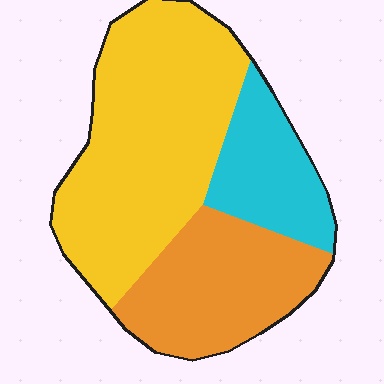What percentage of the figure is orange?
Orange covers about 30% of the figure.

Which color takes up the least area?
Cyan, at roughly 20%.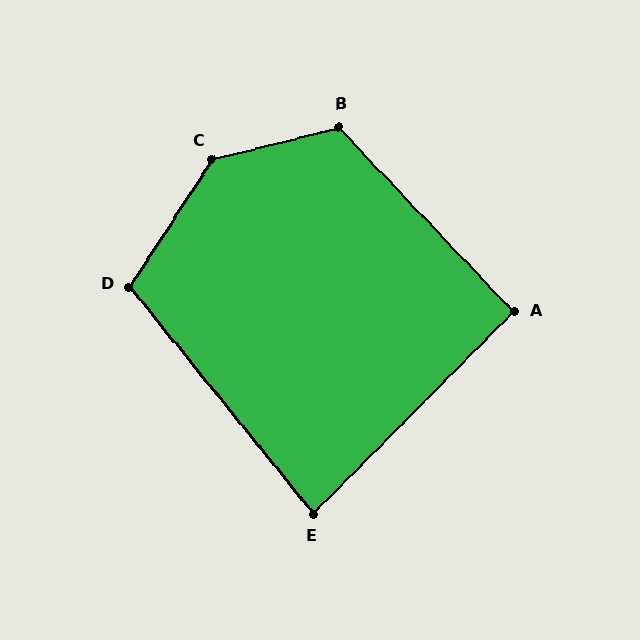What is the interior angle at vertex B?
Approximately 119 degrees (obtuse).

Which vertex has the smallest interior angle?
E, at approximately 84 degrees.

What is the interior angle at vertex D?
Approximately 108 degrees (obtuse).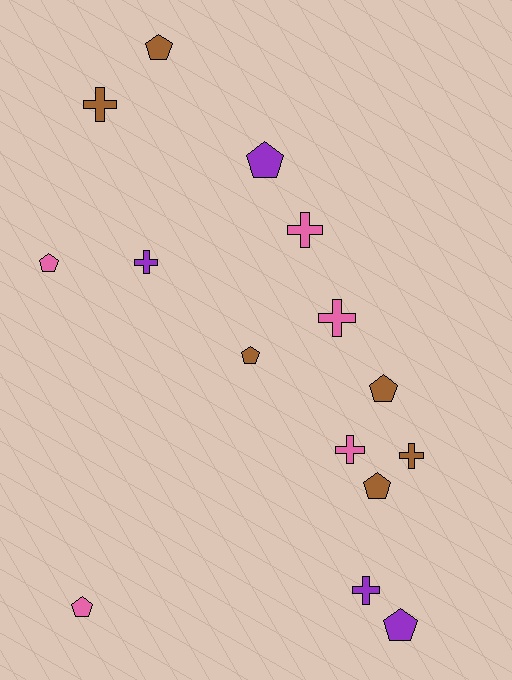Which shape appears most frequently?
Pentagon, with 8 objects.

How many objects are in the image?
There are 15 objects.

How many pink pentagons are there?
There are 2 pink pentagons.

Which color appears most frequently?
Brown, with 6 objects.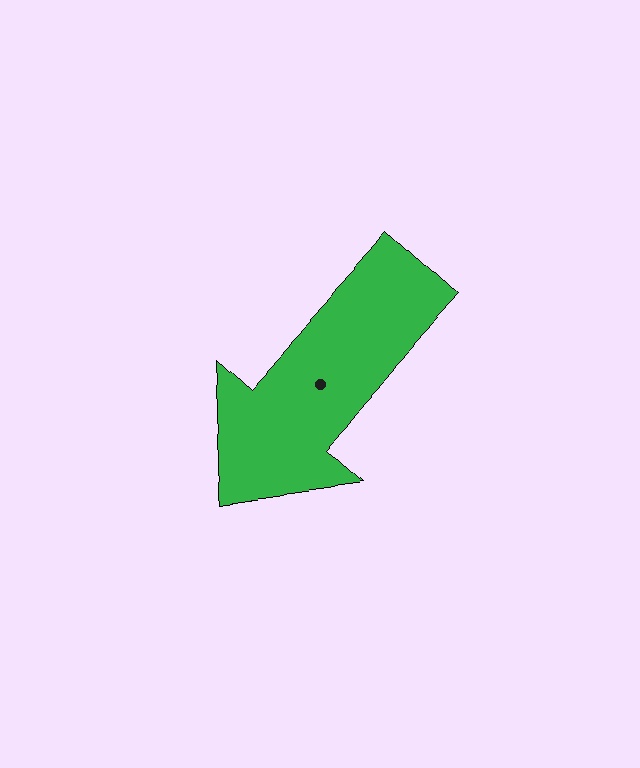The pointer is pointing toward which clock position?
Roughly 7 o'clock.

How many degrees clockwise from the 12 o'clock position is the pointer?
Approximately 222 degrees.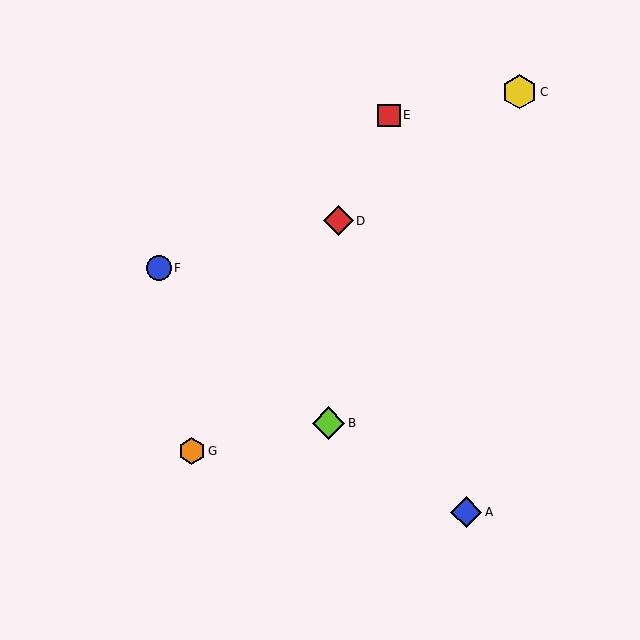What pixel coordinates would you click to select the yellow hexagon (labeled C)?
Click at (520, 92) to select the yellow hexagon C.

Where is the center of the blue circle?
The center of the blue circle is at (159, 268).